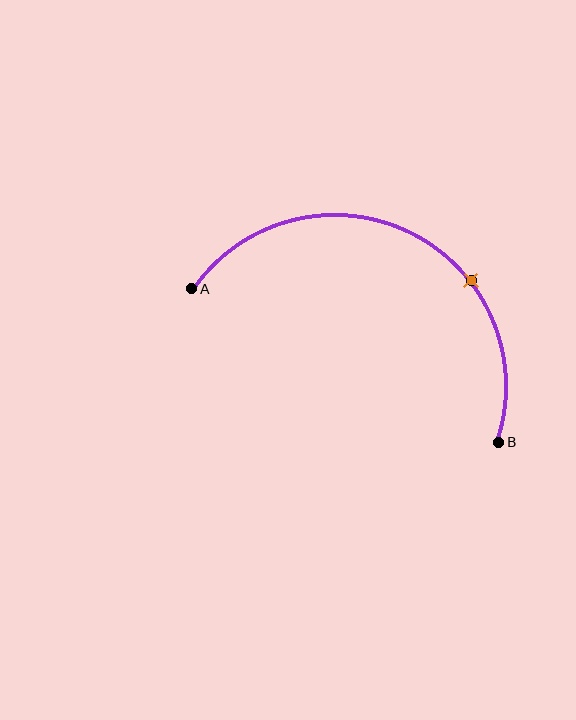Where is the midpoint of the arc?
The arc midpoint is the point on the curve farthest from the straight line joining A and B. It sits above that line.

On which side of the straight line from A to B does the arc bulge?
The arc bulges above the straight line connecting A and B.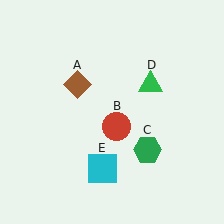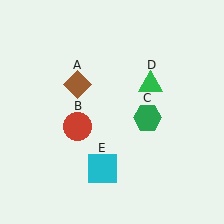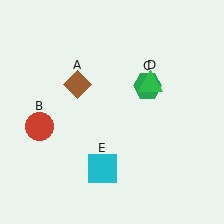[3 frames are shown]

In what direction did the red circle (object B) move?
The red circle (object B) moved left.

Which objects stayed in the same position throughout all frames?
Brown diamond (object A) and green triangle (object D) and cyan square (object E) remained stationary.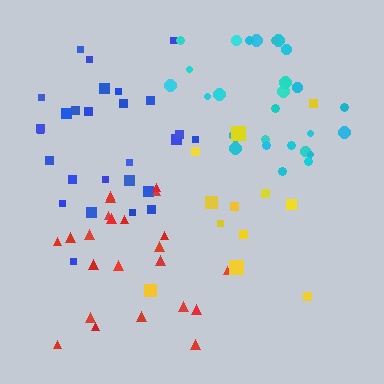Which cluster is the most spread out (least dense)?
Yellow.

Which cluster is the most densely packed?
Cyan.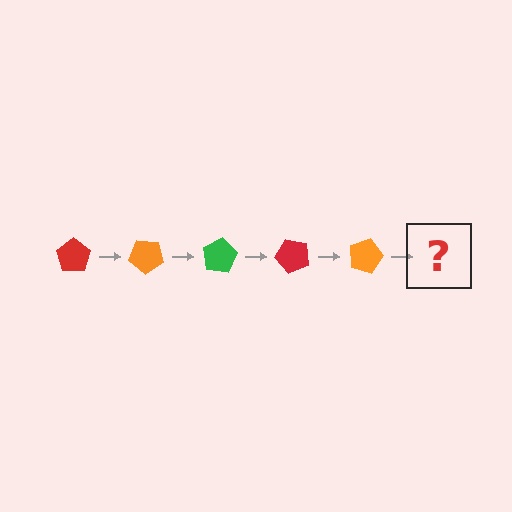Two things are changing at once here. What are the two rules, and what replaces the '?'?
The two rules are that it rotates 40 degrees each step and the color cycles through red, orange, and green. The '?' should be a green pentagon, rotated 200 degrees from the start.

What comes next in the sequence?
The next element should be a green pentagon, rotated 200 degrees from the start.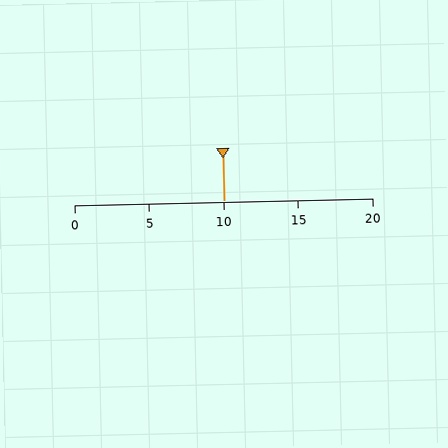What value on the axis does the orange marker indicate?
The marker indicates approximately 10.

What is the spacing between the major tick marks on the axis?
The major ticks are spaced 5 apart.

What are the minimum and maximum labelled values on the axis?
The axis runs from 0 to 20.